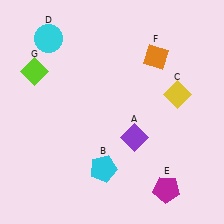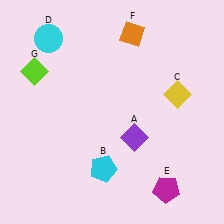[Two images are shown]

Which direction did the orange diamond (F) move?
The orange diamond (F) moved left.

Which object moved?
The orange diamond (F) moved left.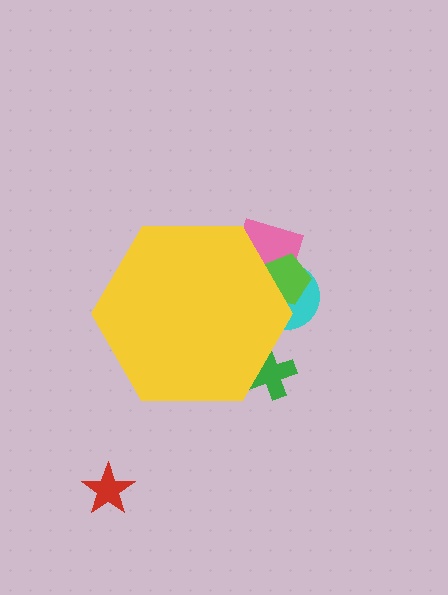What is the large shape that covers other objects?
A yellow hexagon.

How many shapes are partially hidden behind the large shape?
4 shapes are partially hidden.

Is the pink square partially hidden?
Yes, the pink square is partially hidden behind the yellow hexagon.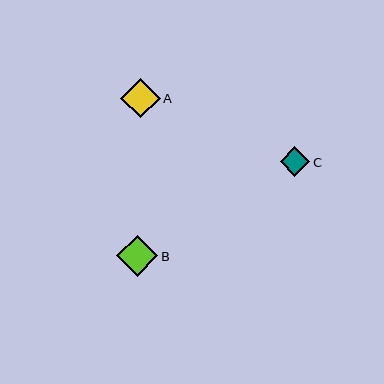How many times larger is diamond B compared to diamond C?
Diamond B is approximately 1.4 times the size of diamond C.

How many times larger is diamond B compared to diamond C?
Diamond B is approximately 1.4 times the size of diamond C.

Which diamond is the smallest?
Diamond C is the smallest with a size of approximately 30 pixels.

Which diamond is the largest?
Diamond B is the largest with a size of approximately 41 pixels.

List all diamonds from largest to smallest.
From largest to smallest: B, A, C.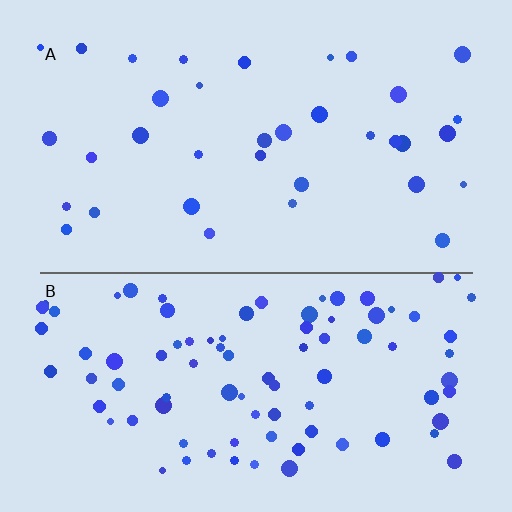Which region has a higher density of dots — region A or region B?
B (the bottom).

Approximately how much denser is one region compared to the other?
Approximately 2.5× — region B over region A.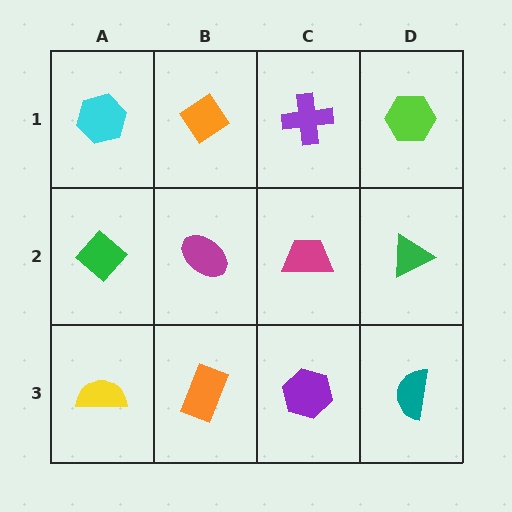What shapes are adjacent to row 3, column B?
A magenta ellipse (row 2, column B), a yellow semicircle (row 3, column A), a purple hexagon (row 3, column C).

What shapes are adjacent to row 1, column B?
A magenta ellipse (row 2, column B), a cyan hexagon (row 1, column A), a purple cross (row 1, column C).